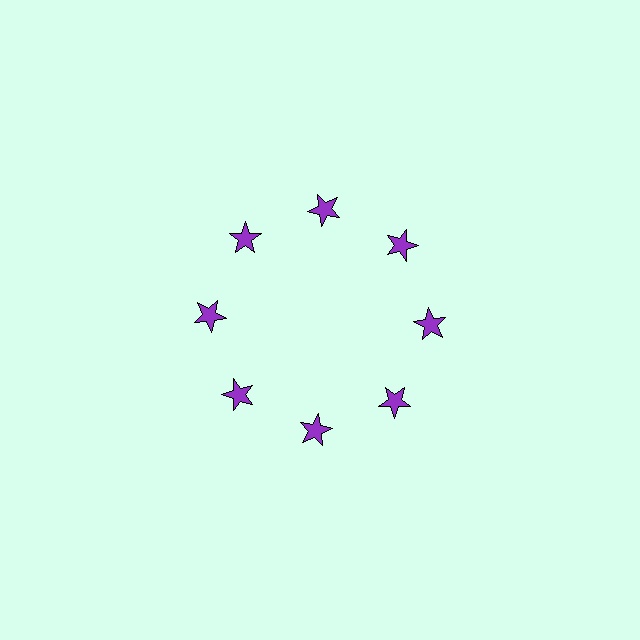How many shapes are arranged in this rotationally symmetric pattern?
There are 8 shapes, arranged in 8 groups of 1.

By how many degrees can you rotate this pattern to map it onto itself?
The pattern maps onto itself every 45 degrees of rotation.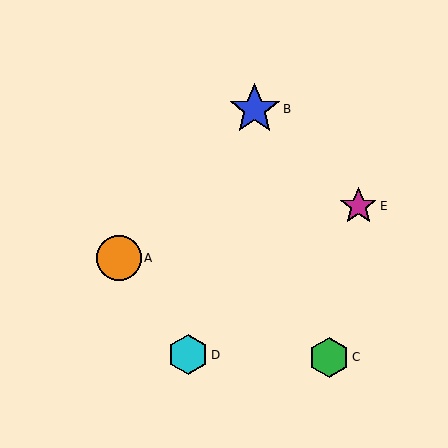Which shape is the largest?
The blue star (labeled B) is the largest.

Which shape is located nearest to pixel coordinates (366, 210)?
The magenta star (labeled E) at (358, 206) is nearest to that location.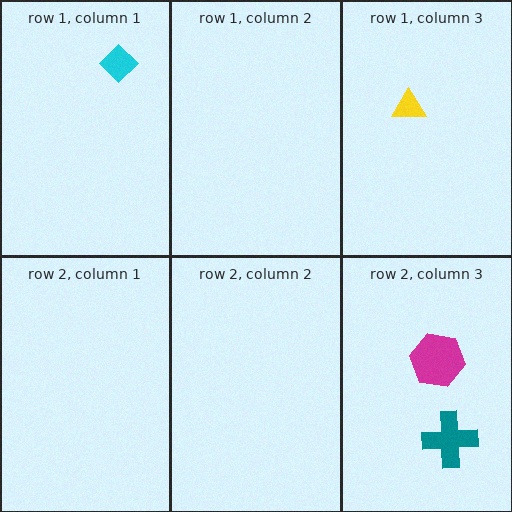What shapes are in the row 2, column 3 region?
The magenta hexagon, the teal cross.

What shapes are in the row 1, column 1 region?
The cyan diamond.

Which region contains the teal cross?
The row 2, column 3 region.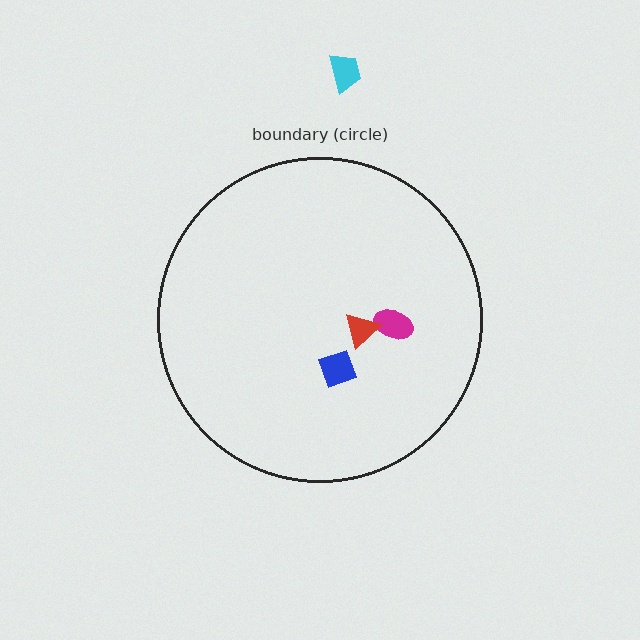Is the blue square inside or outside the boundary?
Inside.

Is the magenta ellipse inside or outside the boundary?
Inside.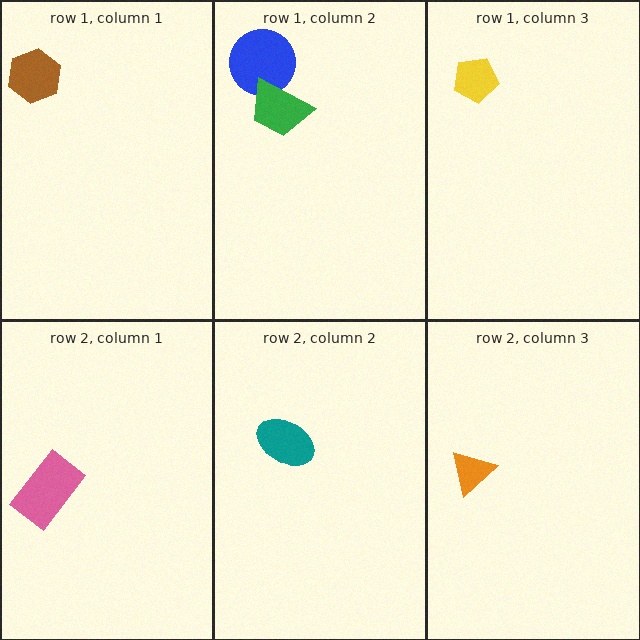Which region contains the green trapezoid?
The row 1, column 2 region.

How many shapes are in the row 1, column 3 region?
1.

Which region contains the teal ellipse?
The row 2, column 2 region.